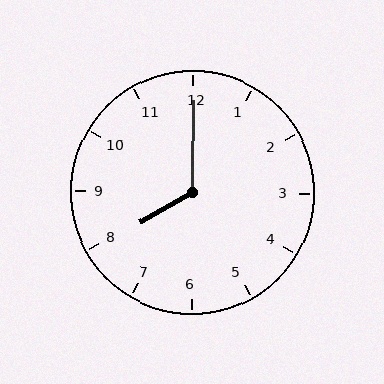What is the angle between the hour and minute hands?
Approximately 120 degrees.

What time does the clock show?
8:00.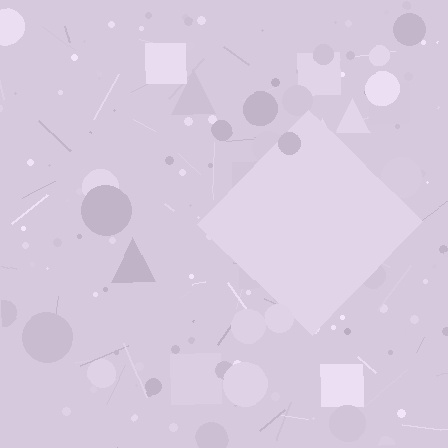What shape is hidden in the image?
A diamond is hidden in the image.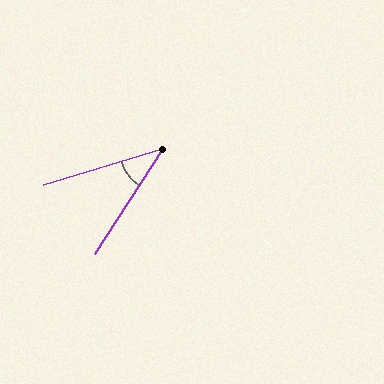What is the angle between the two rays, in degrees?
Approximately 40 degrees.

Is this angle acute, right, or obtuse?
It is acute.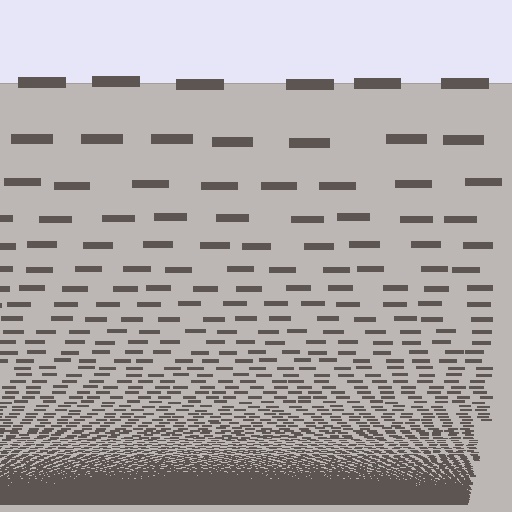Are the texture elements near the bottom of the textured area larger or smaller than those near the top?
Smaller. The gradient is inverted — elements near the bottom are smaller and denser.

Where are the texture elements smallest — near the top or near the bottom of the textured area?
Near the bottom.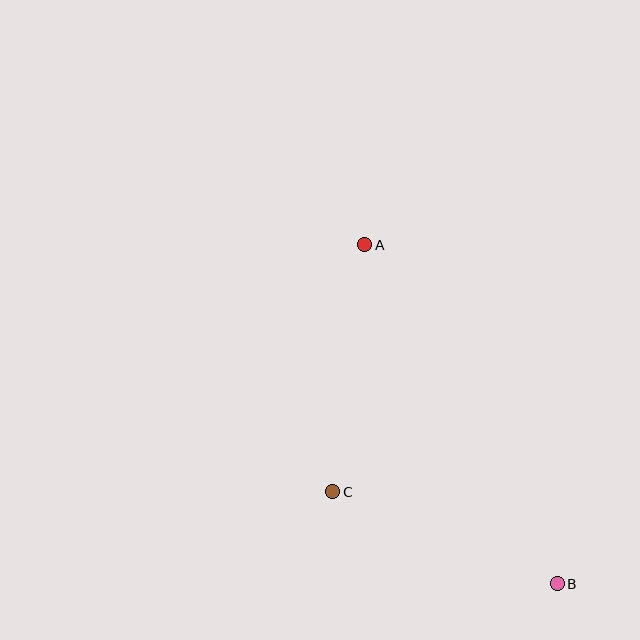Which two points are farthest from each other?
Points A and B are farthest from each other.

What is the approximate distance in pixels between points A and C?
The distance between A and C is approximately 249 pixels.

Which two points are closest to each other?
Points B and C are closest to each other.